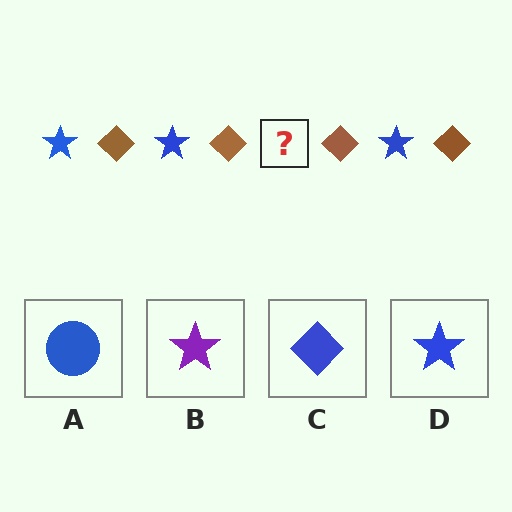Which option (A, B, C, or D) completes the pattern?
D.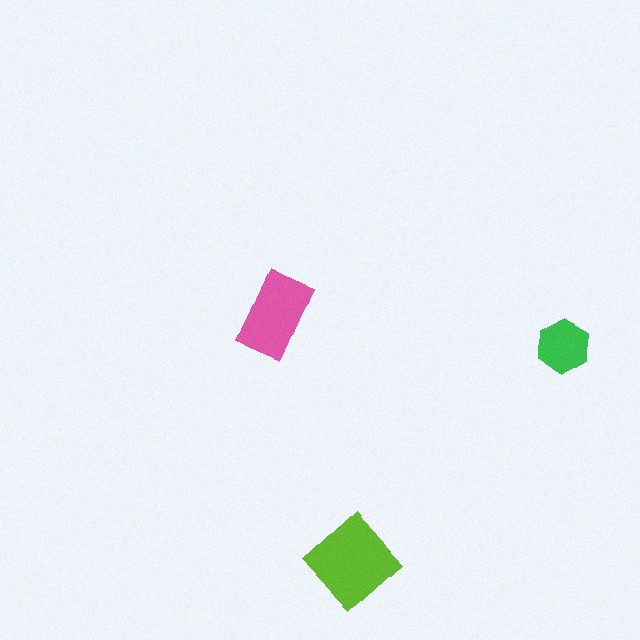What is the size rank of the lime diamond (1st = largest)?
1st.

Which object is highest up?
The pink rectangle is topmost.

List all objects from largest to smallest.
The lime diamond, the pink rectangle, the green hexagon.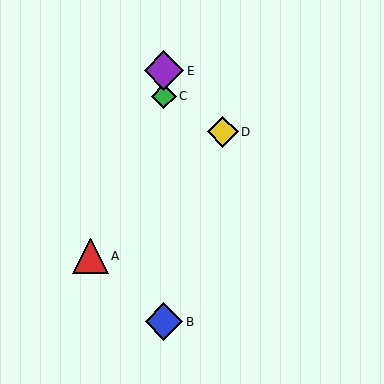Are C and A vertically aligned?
No, C is at x≈164 and A is at x≈90.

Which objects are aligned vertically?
Objects B, C, E are aligned vertically.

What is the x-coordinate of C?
Object C is at x≈164.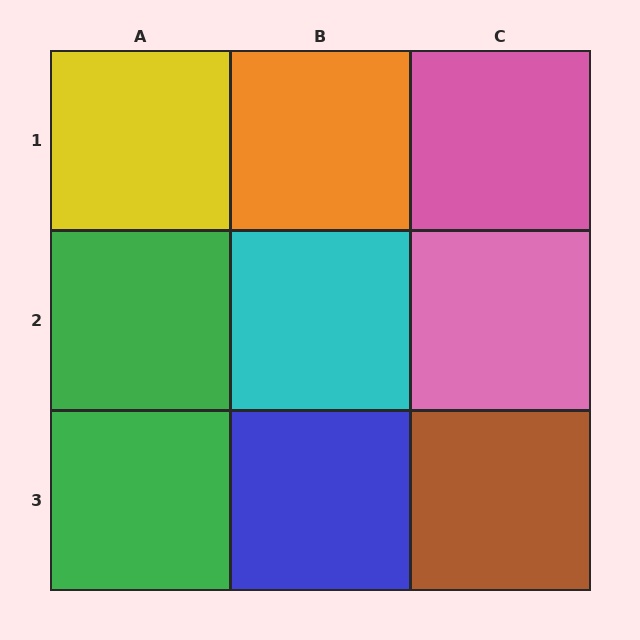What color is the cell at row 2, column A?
Green.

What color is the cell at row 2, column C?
Pink.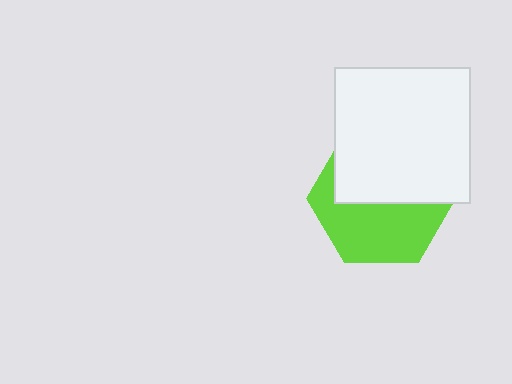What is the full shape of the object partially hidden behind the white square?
The partially hidden object is a lime hexagon.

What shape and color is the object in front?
The object in front is a white square.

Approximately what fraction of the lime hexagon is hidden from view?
Roughly 50% of the lime hexagon is hidden behind the white square.